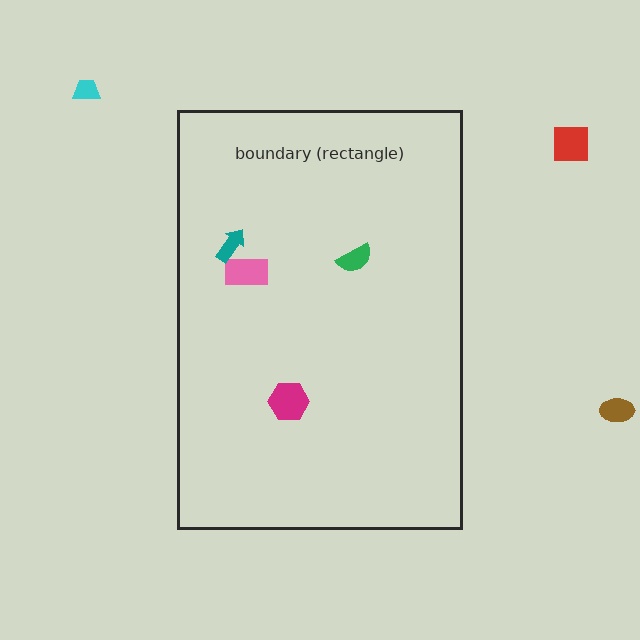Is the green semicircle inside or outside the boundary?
Inside.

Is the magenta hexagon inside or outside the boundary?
Inside.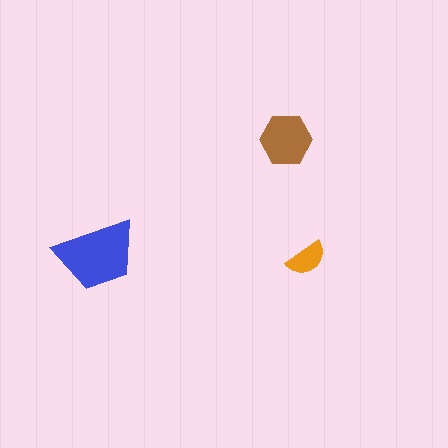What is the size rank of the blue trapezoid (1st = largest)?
1st.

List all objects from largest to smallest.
The blue trapezoid, the brown hexagon, the orange semicircle.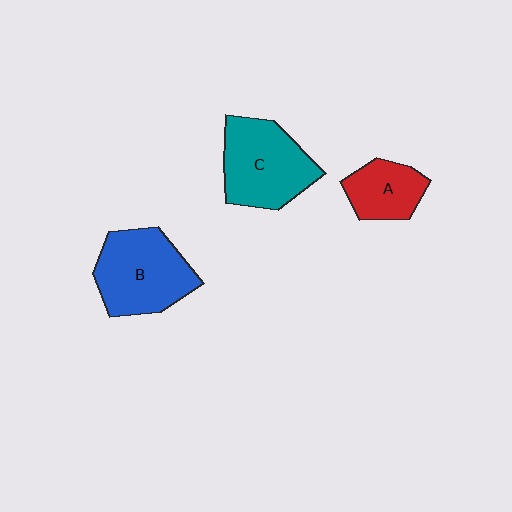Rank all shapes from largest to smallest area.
From largest to smallest: B (blue), C (teal), A (red).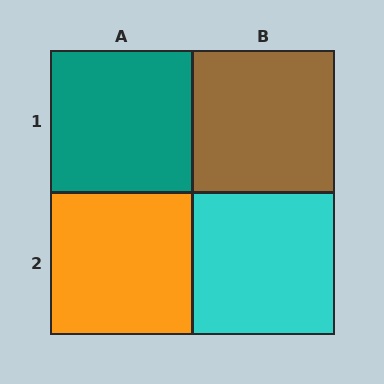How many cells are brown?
1 cell is brown.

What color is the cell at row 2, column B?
Cyan.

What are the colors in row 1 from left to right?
Teal, brown.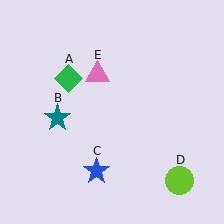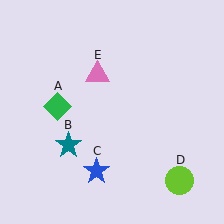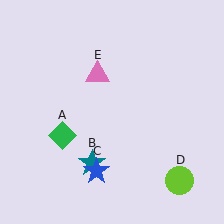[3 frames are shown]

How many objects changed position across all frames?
2 objects changed position: green diamond (object A), teal star (object B).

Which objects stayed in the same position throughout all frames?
Blue star (object C) and lime circle (object D) and pink triangle (object E) remained stationary.